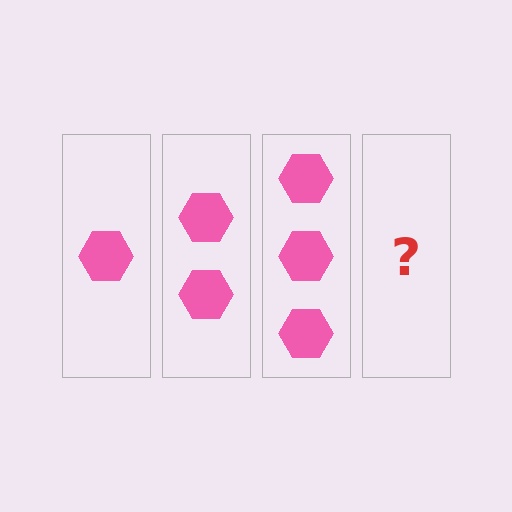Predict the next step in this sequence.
The next step is 4 hexagons.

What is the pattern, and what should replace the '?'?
The pattern is that each step adds one more hexagon. The '?' should be 4 hexagons.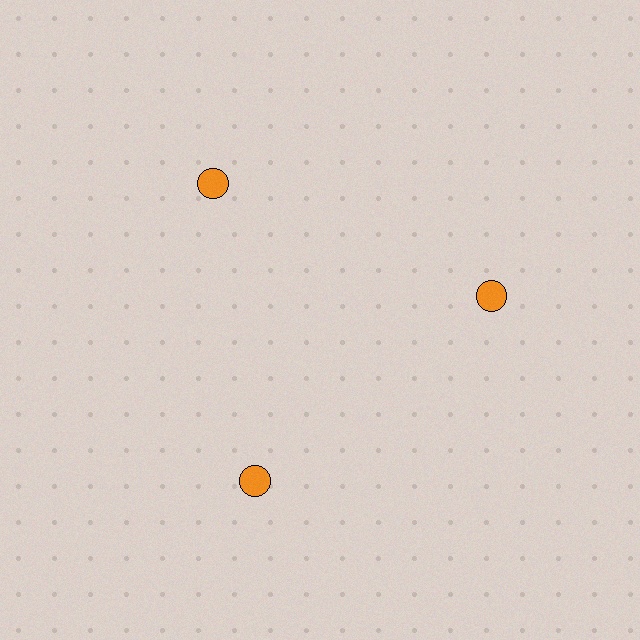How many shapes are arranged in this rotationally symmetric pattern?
There are 3 shapes, arranged in 3 groups of 1.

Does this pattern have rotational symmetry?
Yes, this pattern has 3-fold rotational symmetry. It looks the same after rotating 120 degrees around the center.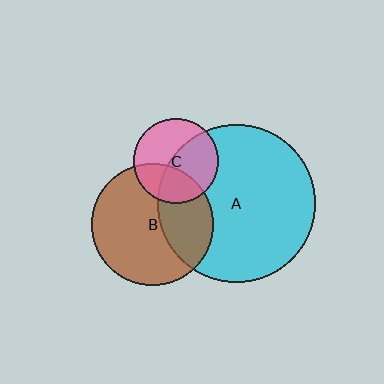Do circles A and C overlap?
Yes.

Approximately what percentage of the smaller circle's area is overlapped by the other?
Approximately 50%.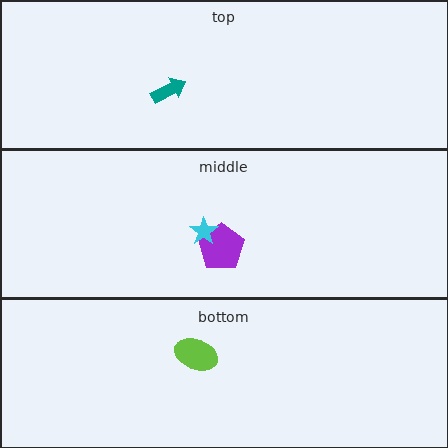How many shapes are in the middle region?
2.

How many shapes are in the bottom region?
1.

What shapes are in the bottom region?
The lime ellipse.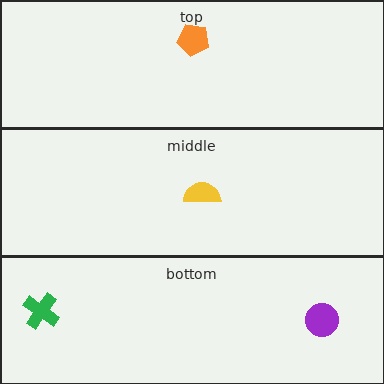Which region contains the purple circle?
The bottom region.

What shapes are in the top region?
The orange pentagon.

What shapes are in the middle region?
The yellow semicircle.